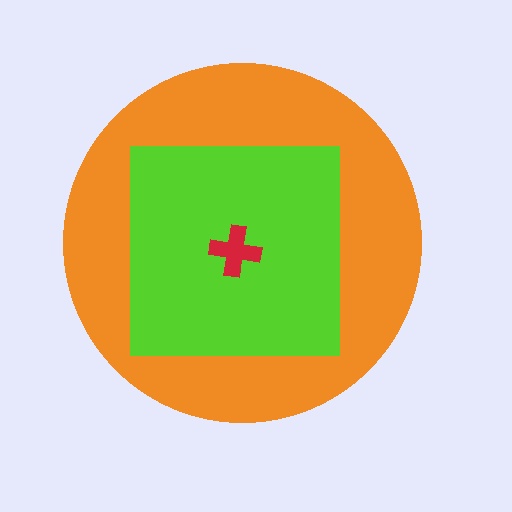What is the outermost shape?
The orange circle.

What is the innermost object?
The red cross.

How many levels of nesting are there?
3.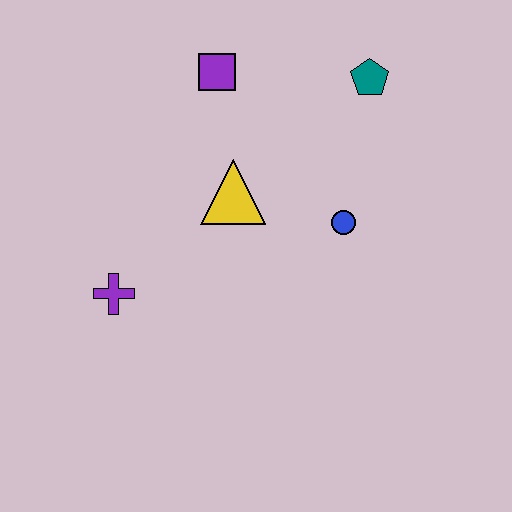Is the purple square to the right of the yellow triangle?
No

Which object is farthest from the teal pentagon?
The purple cross is farthest from the teal pentagon.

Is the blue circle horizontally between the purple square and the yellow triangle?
No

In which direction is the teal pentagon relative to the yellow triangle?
The teal pentagon is to the right of the yellow triangle.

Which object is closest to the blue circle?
The yellow triangle is closest to the blue circle.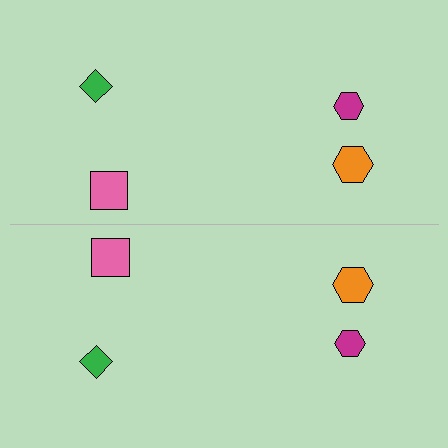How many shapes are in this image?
There are 8 shapes in this image.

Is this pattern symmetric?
Yes, this pattern has bilateral (reflection) symmetry.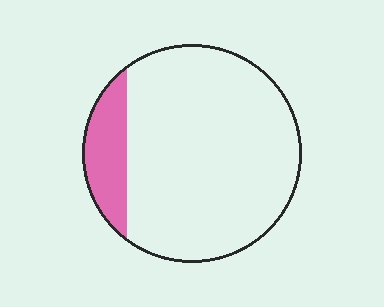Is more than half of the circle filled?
No.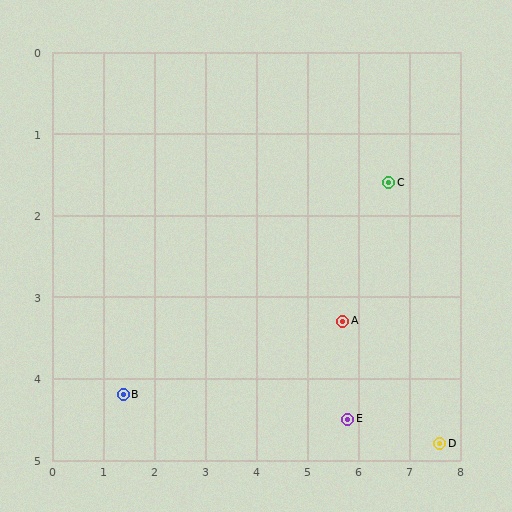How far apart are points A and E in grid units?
Points A and E are about 1.2 grid units apart.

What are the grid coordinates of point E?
Point E is at approximately (5.8, 4.5).